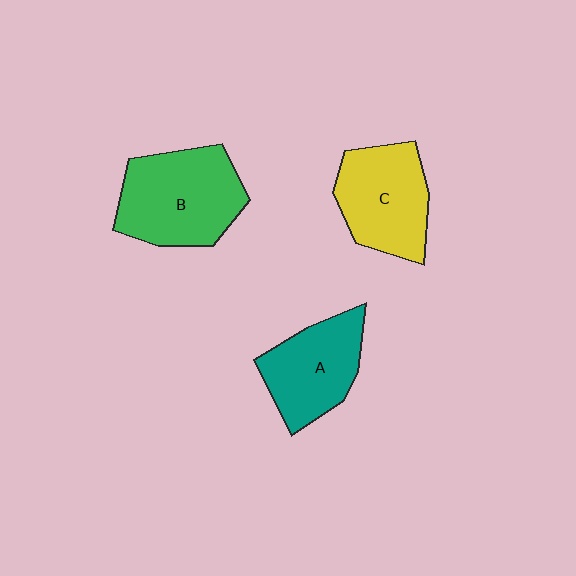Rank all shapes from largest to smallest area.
From largest to smallest: B (green), C (yellow), A (teal).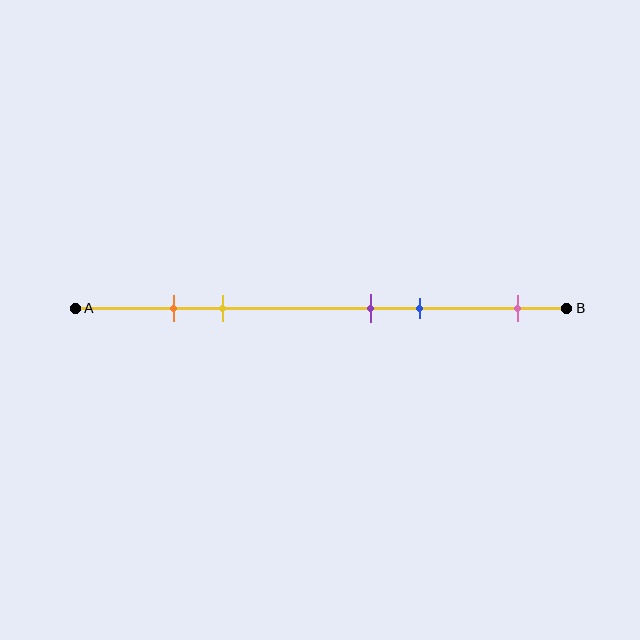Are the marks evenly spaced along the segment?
No, the marks are not evenly spaced.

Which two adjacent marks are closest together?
The orange and yellow marks are the closest adjacent pair.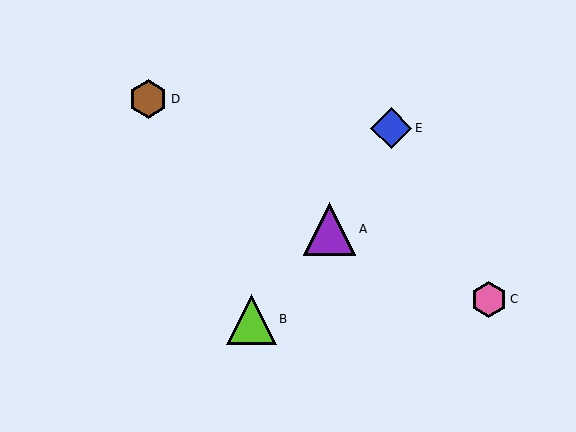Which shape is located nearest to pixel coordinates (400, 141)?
The blue diamond (labeled E) at (391, 128) is nearest to that location.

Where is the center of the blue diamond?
The center of the blue diamond is at (391, 128).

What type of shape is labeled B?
Shape B is a lime triangle.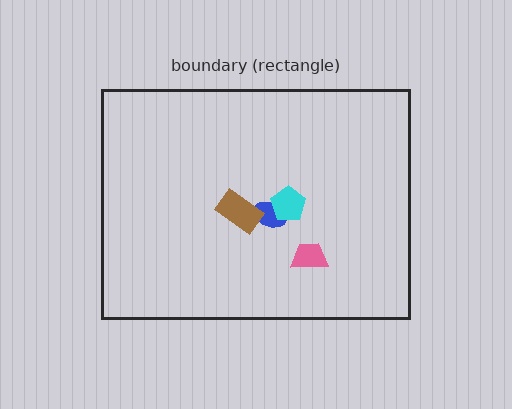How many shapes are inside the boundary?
4 inside, 0 outside.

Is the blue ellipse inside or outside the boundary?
Inside.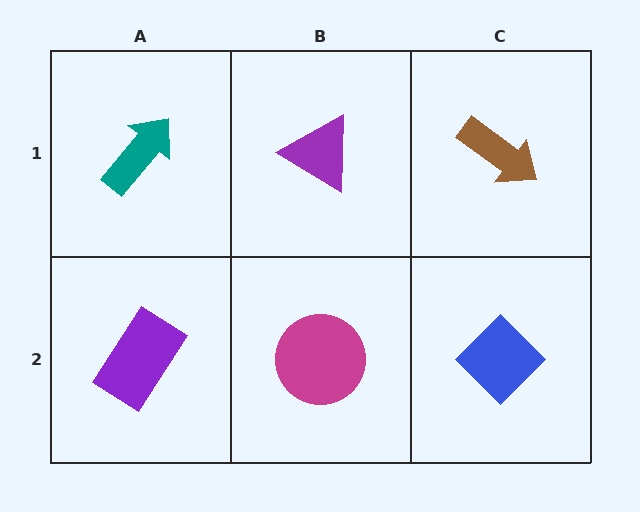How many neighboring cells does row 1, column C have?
2.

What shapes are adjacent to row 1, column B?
A magenta circle (row 2, column B), a teal arrow (row 1, column A), a brown arrow (row 1, column C).